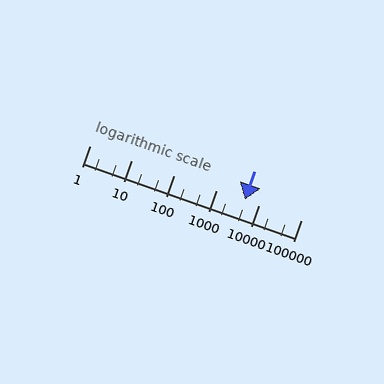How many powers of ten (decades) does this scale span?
The scale spans 5 decades, from 1 to 100000.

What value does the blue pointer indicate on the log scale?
The pointer indicates approximately 4700.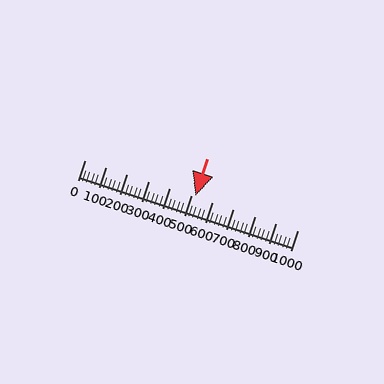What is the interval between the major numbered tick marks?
The major tick marks are spaced 100 units apart.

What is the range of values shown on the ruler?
The ruler shows values from 0 to 1000.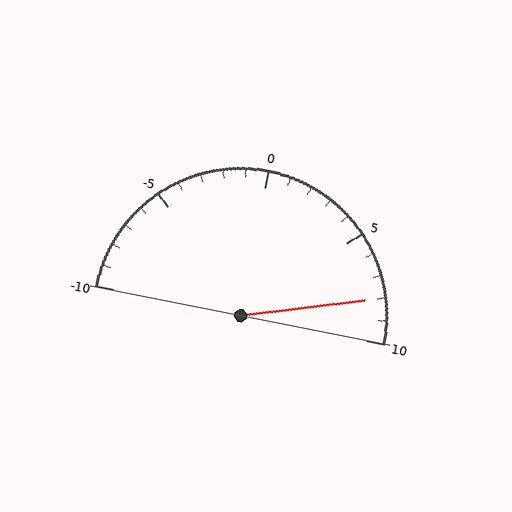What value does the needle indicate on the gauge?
The needle indicates approximately 8.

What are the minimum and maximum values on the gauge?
The gauge ranges from -10 to 10.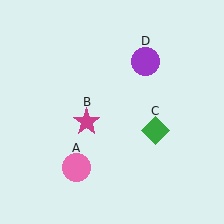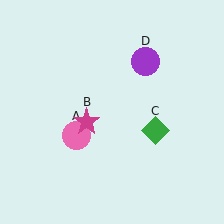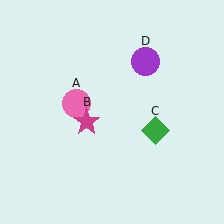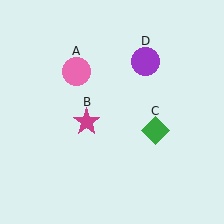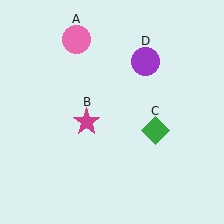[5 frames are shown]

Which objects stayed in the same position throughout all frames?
Magenta star (object B) and green diamond (object C) and purple circle (object D) remained stationary.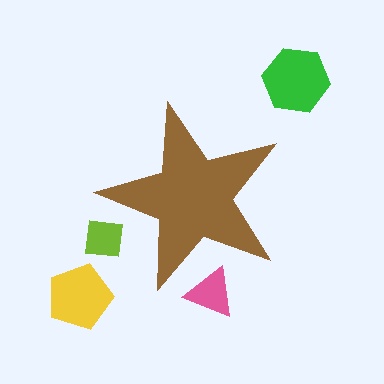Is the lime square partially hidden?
Yes, the lime square is partially hidden behind the brown star.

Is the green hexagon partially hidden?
No, the green hexagon is fully visible.